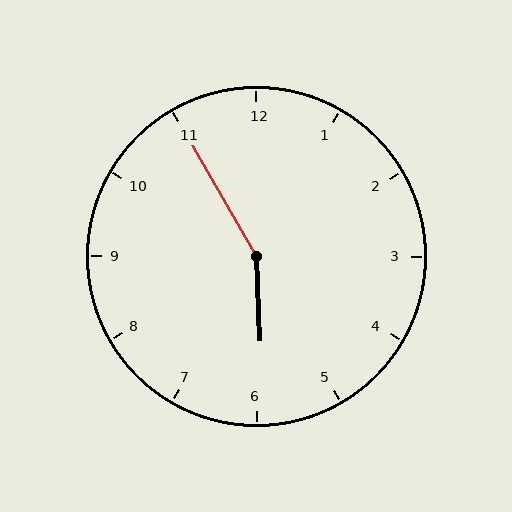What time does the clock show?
5:55.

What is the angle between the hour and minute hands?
Approximately 152 degrees.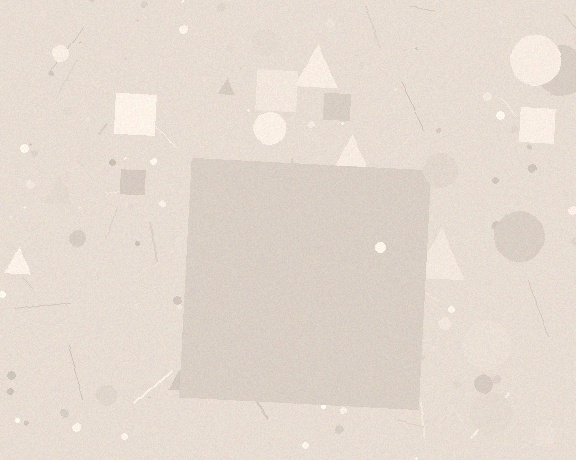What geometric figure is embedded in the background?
A square is embedded in the background.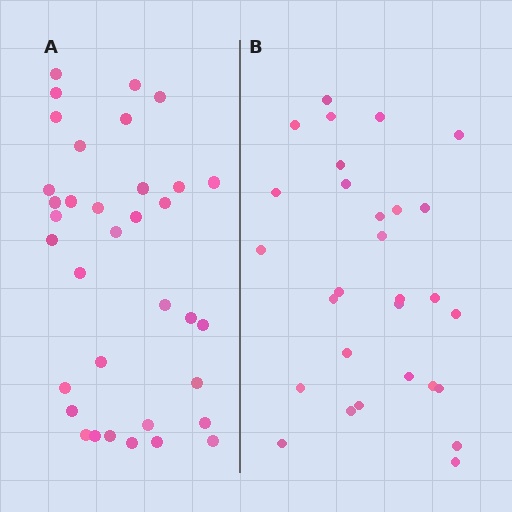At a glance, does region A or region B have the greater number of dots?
Region A (the left region) has more dots.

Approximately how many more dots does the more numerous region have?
Region A has about 6 more dots than region B.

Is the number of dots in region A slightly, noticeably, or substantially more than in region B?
Region A has only slightly more — the two regions are fairly close. The ratio is roughly 1.2 to 1.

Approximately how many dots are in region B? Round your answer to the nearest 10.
About 30 dots. (The exact count is 29, which rounds to 30.)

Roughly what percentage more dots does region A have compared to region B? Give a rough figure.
About 20% more.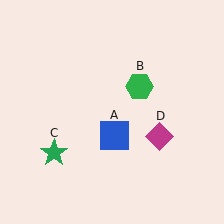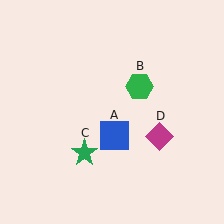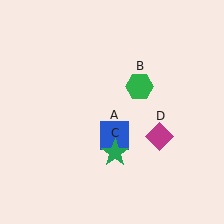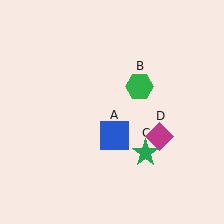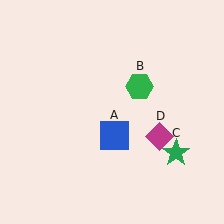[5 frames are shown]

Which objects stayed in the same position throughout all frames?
Blue square (object A) and green hexagon (object B) and magenta diamond (object D) remained stationary.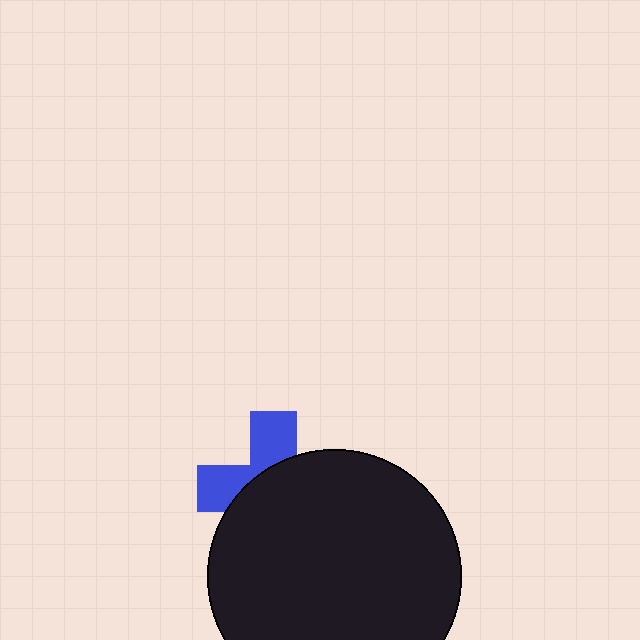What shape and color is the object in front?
The object in front is a black circle.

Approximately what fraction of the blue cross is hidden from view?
Roughly 63% of the blue cross is hidden behind the black circle.